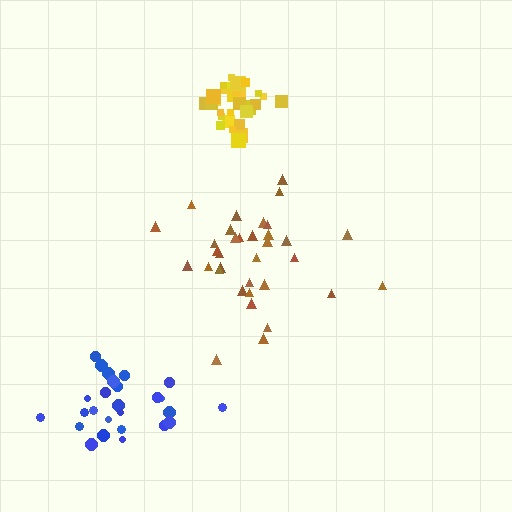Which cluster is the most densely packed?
Yellow.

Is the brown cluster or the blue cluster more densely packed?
Blue.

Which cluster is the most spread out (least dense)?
Brown.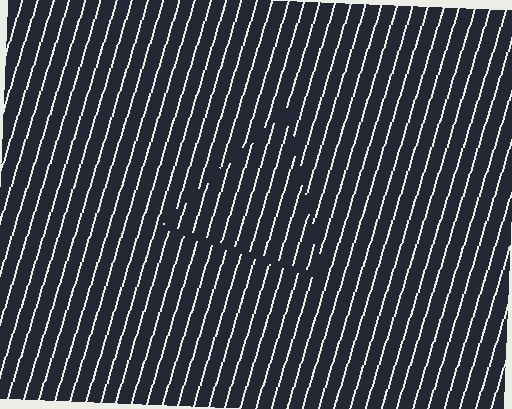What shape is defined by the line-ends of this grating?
An illusory triangle. The interior of the shape contains the same grating, shifted by half a period — the contour is defined by the phase discontinuity where line-ends from the inner and outer gratings abut.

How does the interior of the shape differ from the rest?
The interior of the shape contains the same grating, shifted by half a period — the contour is defined by the phase discontinuity where line-ends from the inner and outer gratings abut.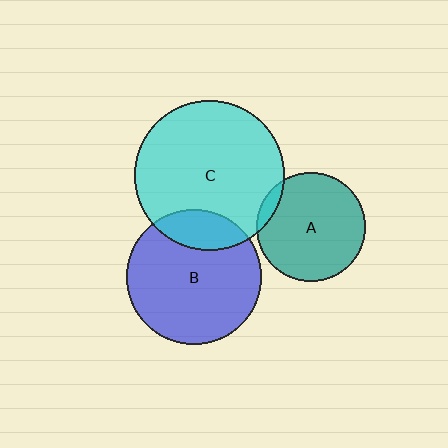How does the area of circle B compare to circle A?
Approximately 1.5 times.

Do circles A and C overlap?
Yes.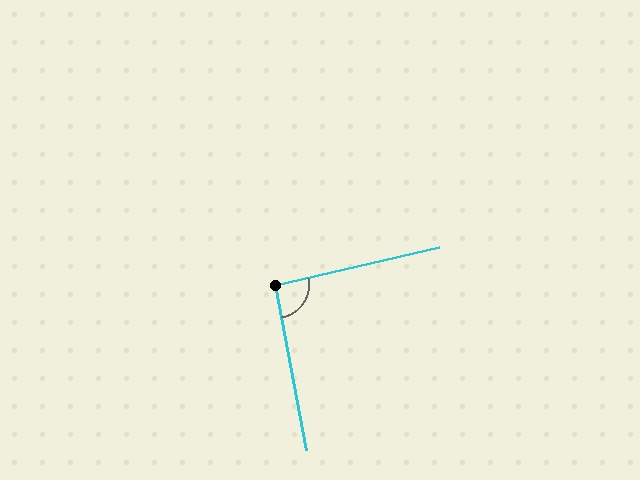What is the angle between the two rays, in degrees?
Approximately 92 degrees.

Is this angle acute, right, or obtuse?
It is approximately a right angle.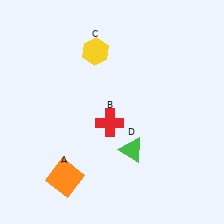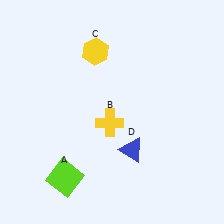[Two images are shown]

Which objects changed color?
A changed from orange to lime. B changed from red to yellow. D changed from green to blue.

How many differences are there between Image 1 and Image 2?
There are 3 differences between the two images.